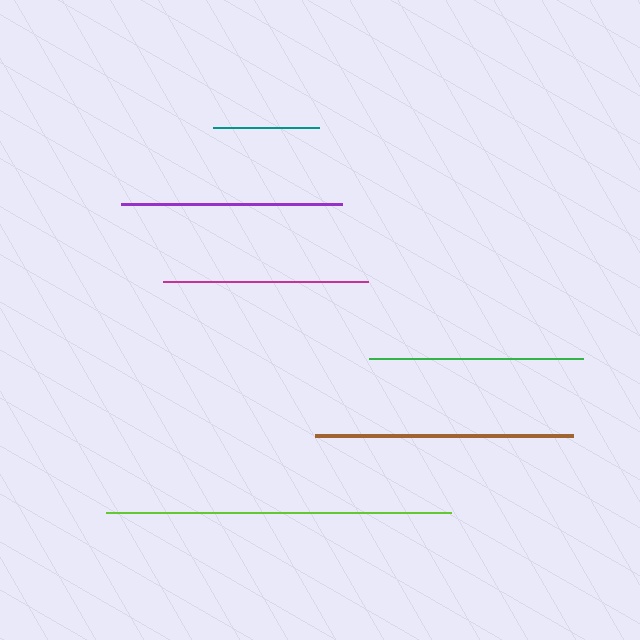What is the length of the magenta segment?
The magenta segment is approximately 205 pixels long.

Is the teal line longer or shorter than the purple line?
The purple line is longer than the teal line.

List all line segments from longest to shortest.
From longest to shortest: lime, brown, purple, green, magenta, teal.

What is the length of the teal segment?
The teal segment is approximately 106 pixels long.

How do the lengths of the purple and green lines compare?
The purple and green lines are approximately the same length.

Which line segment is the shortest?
The teal line is the shortest at approximately 106 pixels.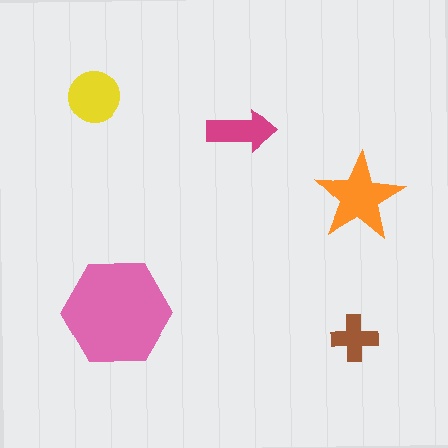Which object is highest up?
The yellow circle is topmost.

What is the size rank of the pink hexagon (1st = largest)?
1st.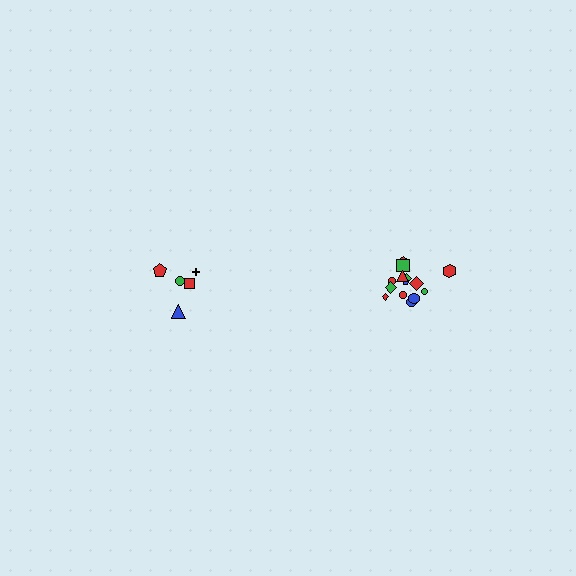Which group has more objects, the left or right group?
The right group.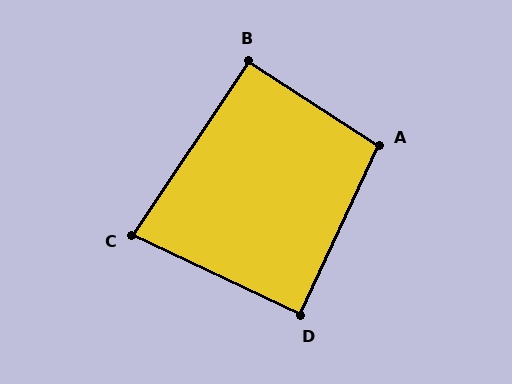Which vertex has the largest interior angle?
A, at approximately 98 degrees.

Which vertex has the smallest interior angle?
C, at approximately 82 degrees.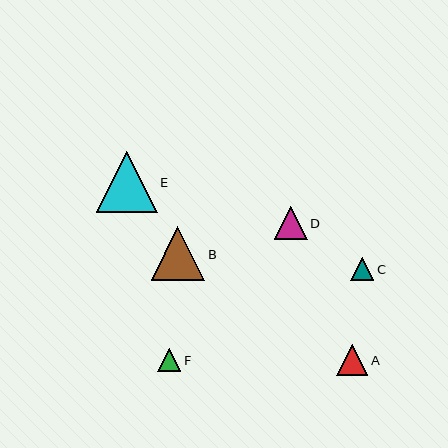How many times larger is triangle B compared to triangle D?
Triangle B is approximately 1.6 times the size of triangle D.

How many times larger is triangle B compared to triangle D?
Triangle B is approximately 1.6 times the size of triangle D.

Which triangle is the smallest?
Triangle F is the smallest with a size of approximately 23 pixels.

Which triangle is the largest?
Triangle E is the largest with a size of approximately 61 pixels.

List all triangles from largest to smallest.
From largest to smallest: E, B, D, A, C, F.